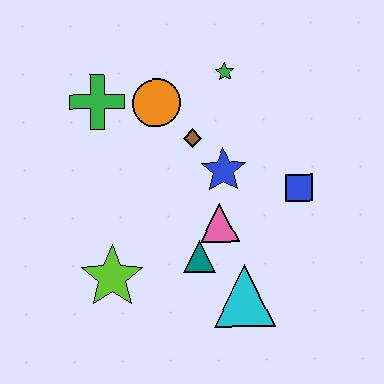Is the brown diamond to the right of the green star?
No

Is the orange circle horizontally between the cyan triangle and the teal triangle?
No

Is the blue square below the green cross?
Yes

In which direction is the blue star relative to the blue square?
The blue star is to the left of the blue square.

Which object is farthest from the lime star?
The green star is farthest from the lime star.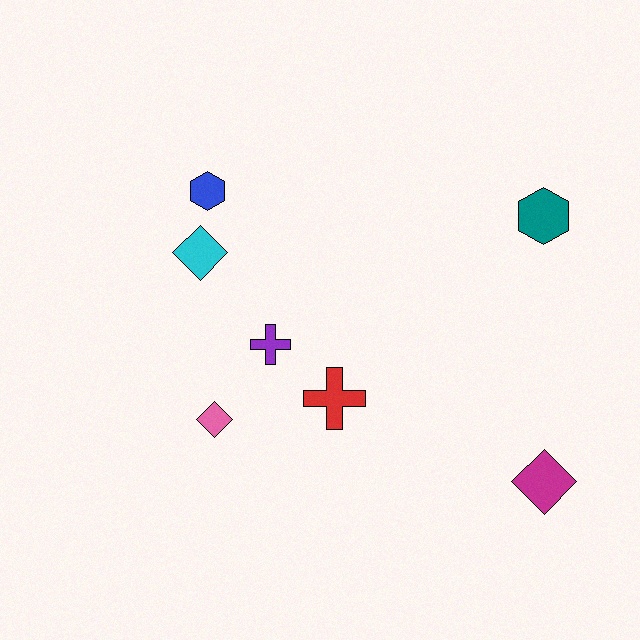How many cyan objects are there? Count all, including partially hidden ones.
There is 1 cyan object.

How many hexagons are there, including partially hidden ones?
There are 2 hexagons.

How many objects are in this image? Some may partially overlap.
There are 7 objects.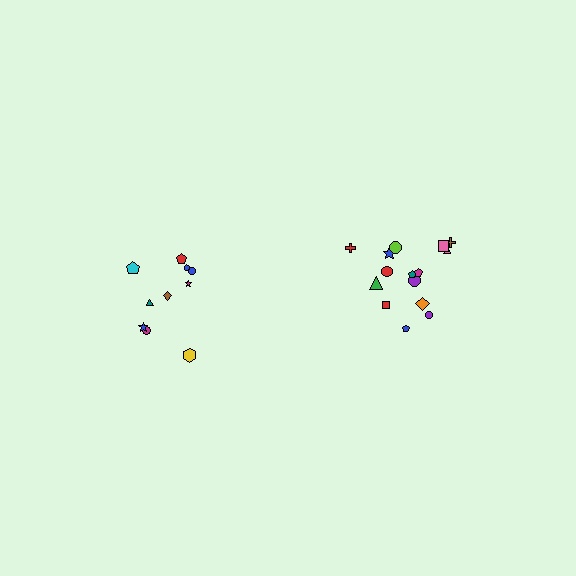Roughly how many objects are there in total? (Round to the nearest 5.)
Roughly 25 objects in total.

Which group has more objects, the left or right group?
The right group.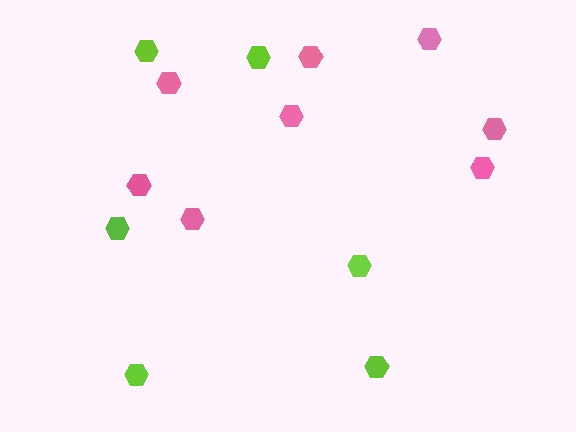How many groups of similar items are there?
There are 2 groups: one group of pink hexagons (8) and one group of lime hexagons (6).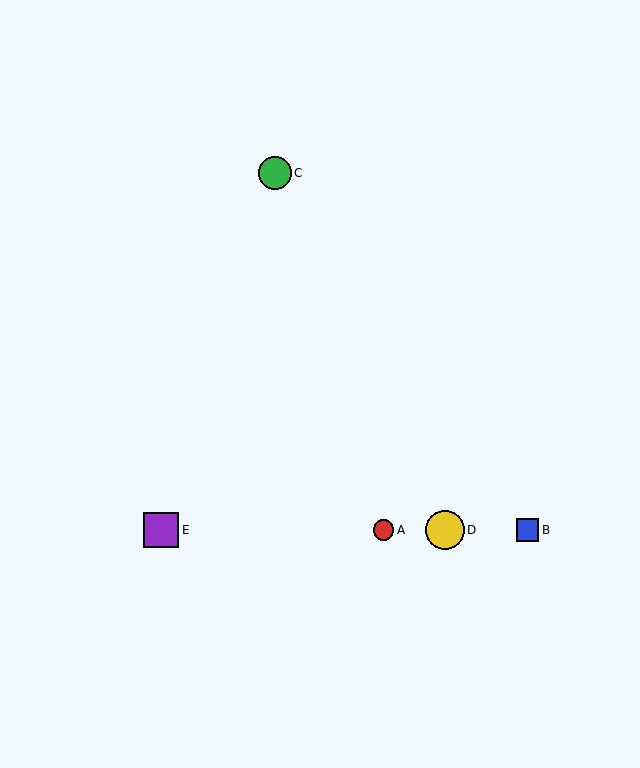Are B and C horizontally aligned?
No, B is at y≈530 and C is at y≈173.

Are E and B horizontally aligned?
Yes, both are at y≈530.